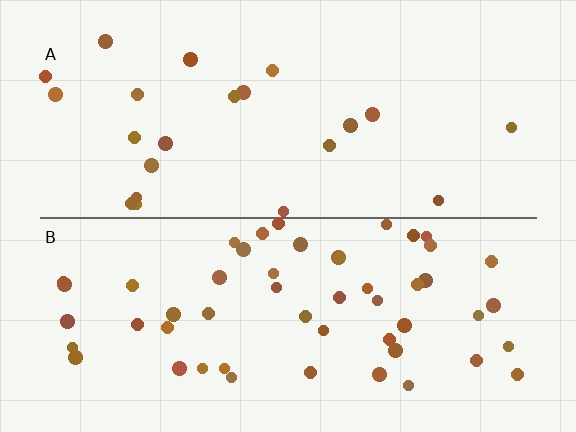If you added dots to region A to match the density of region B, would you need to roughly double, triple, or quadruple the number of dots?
Approximately double.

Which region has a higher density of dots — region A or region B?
B (the bottom).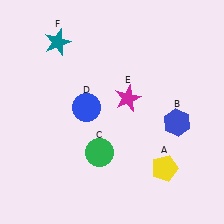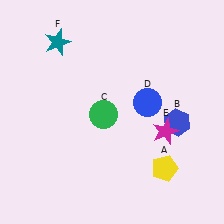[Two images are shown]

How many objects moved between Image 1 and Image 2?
3 objects moved between the two images.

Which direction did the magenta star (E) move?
The magenta star (E) moved right.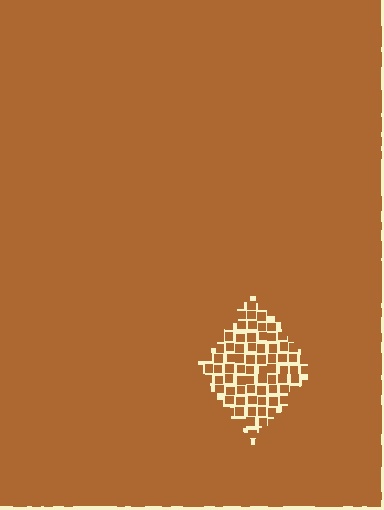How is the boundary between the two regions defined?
The boundary is defined by a change in element density (approximately 2.7x ratio). All elements are the same color, size, and shape.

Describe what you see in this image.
The image contains small brown elements arranged at two different densities. A diamond-shaped region is visible where the elements are less densely packed than the surrounding area.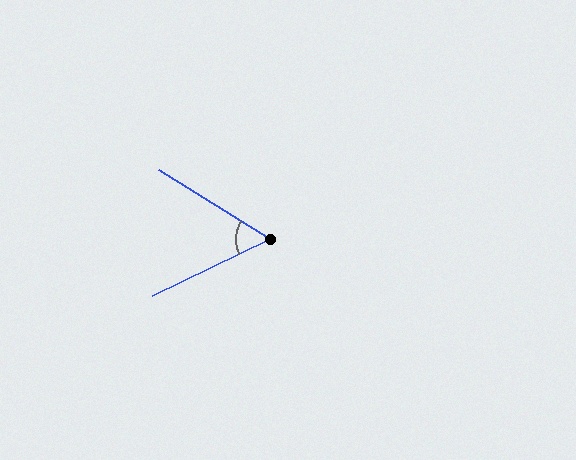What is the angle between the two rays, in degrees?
Approximately 58 degrees.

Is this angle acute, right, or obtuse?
It is acute.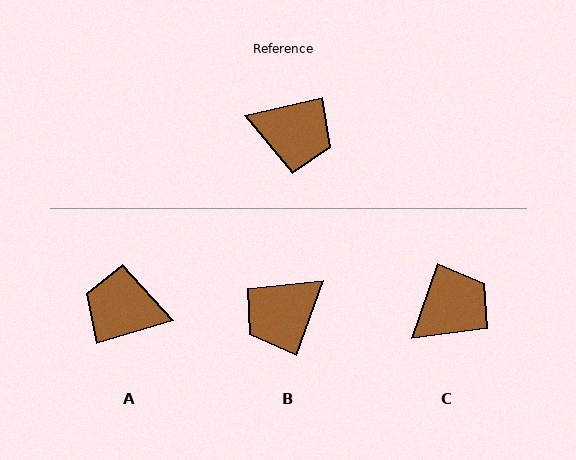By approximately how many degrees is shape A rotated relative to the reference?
Approximately 177 degrees clockwise.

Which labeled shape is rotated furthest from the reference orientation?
A, about 177 degrees away.